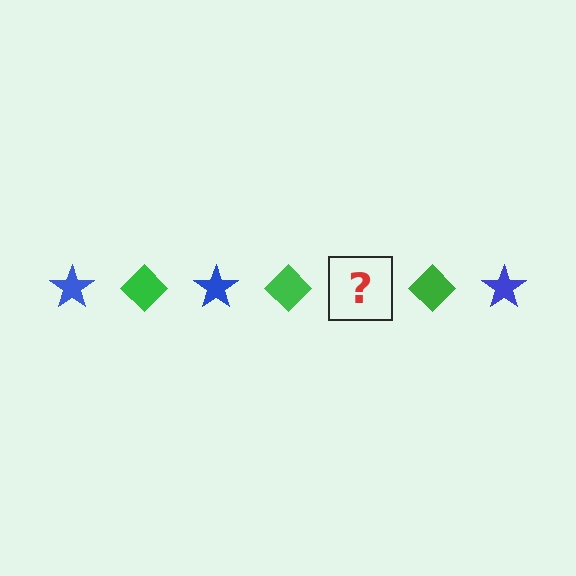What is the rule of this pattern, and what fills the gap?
The rule is that the pattern alternates between blue star and green diamond. The gap should be filled with a blue star.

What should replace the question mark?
The question mark should be replaced with a blue star.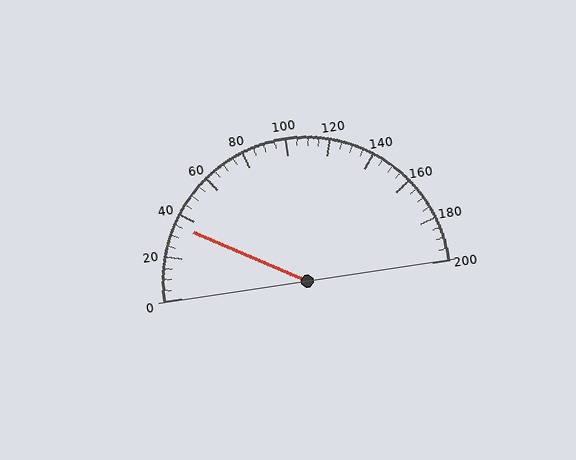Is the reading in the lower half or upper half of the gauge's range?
The reading is in the lower half of the range (0 to 200).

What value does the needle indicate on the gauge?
The needle indicates approximately 35.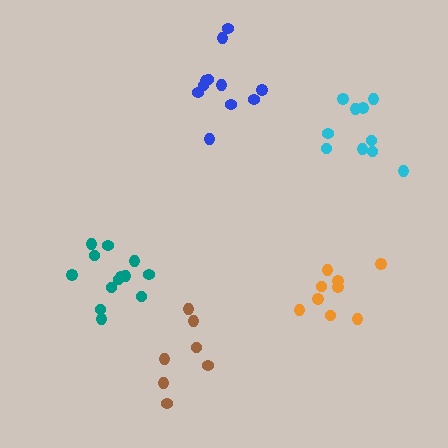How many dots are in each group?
Group 1: 13 dots, Group 2: 10 dots, Group 3: 7 dots, Group 4: 11 dots, Group 5: 9 dots (50 total).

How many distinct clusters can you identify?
There are 5 distinct clusters.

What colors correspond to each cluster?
The clusters are colored: teal, cyan, brown, blue, orange.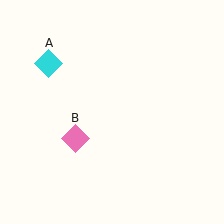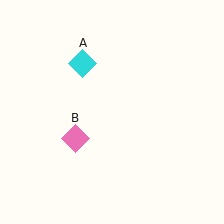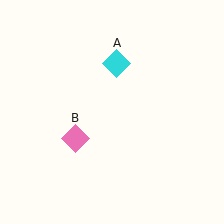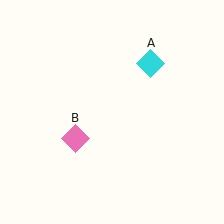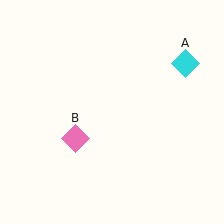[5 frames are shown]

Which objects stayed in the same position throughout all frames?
Pink diamond (object B) remained stationary.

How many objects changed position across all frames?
1 object changed position: cyan diamond (object A).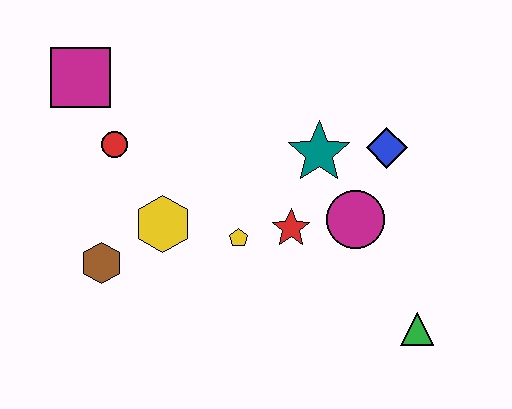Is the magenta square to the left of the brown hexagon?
Yes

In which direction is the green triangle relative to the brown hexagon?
The green triangle is to the right of the brown hexagon.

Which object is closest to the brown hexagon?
The yellow hexagon is closest to the brown hexagon.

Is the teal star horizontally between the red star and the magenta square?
No